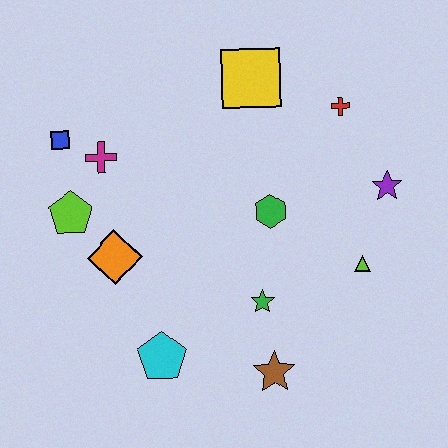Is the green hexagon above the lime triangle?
Yes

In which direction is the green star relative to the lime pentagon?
The green star is to the right of the lime pentagon.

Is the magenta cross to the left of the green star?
Yes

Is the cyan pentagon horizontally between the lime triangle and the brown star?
No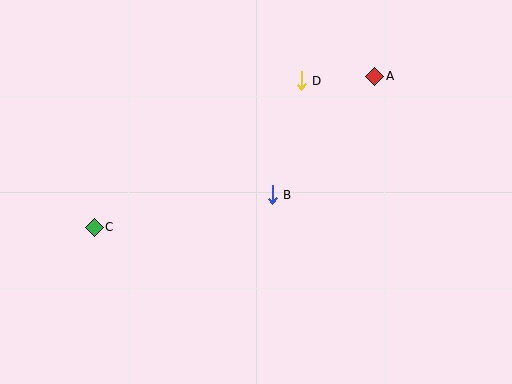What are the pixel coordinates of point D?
Point D is at (301, 81).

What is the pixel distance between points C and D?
The distance between C and D is 253 pixels.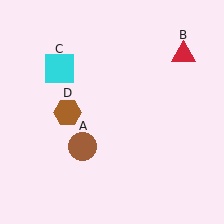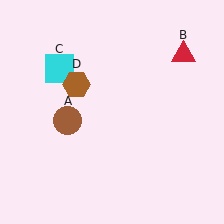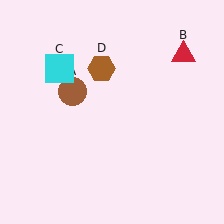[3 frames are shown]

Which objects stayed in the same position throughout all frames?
Red triangle (object B) and cyan square (object C) remained stationary.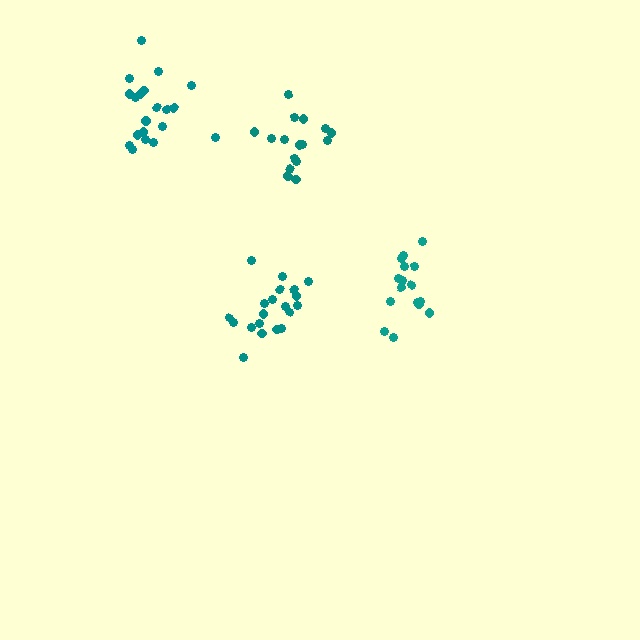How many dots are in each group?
Group 1: 20 dots, Group 2: 20 dots, Group 3: 16 dots, Group 4: 16 dots (72 total).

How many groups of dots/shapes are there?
There are 4 groups.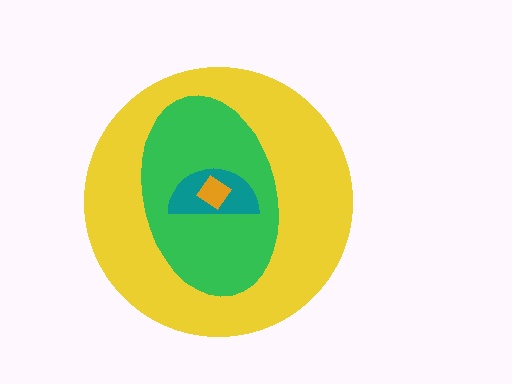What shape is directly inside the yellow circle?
The green ellipse.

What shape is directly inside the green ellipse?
The teal semicircle.